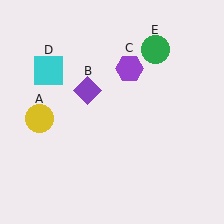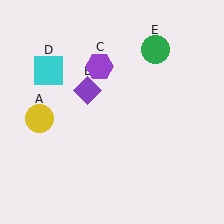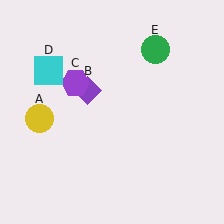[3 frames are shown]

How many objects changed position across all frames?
1 object changed position: purple hexagon (object C).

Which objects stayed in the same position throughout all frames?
Yellow circle (object A) and purple diamond (object B) and cyan square (object D) and green circle (object E) remained stationary.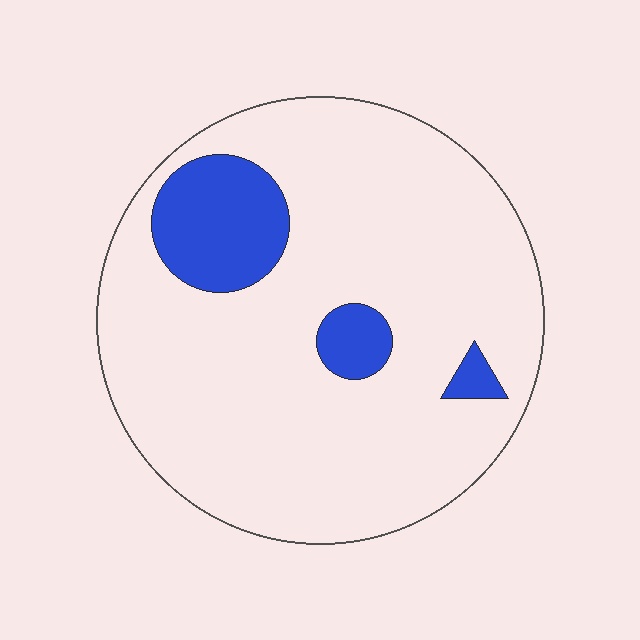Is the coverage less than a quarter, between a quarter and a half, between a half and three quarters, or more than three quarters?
Less than a quarter.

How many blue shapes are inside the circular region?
3.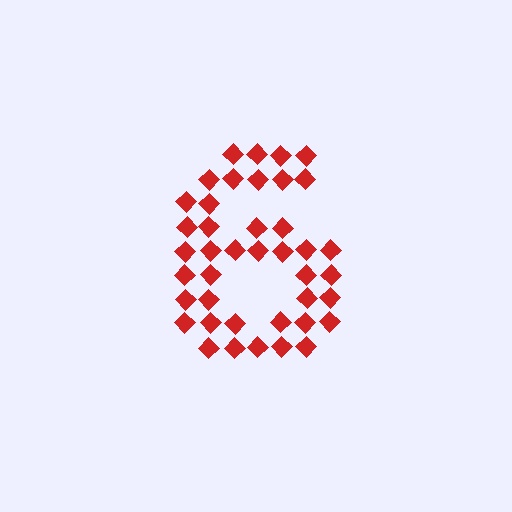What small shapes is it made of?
It is made of small diamonds.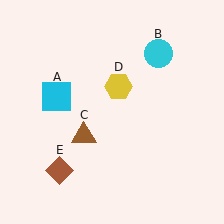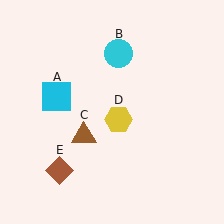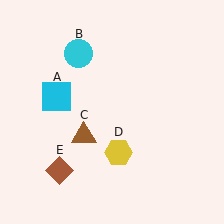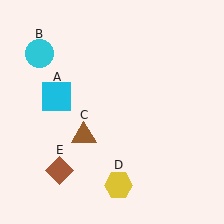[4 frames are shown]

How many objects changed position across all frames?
2 objects changed position: cyan circle (object B), yellow hexagon (object D).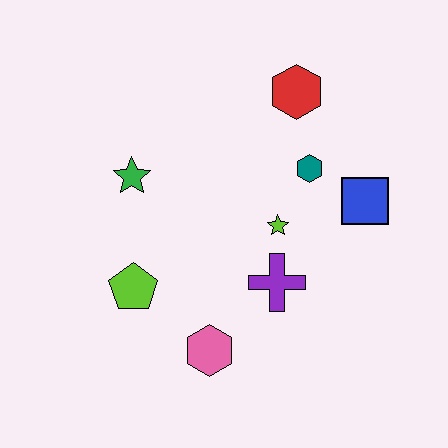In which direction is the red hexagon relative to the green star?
The red hexagon is to the right of the green star.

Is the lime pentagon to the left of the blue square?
Yes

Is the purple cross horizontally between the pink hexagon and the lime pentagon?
No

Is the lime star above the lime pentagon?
Yes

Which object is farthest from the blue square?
The lime pentagon is farthest from the blue square.